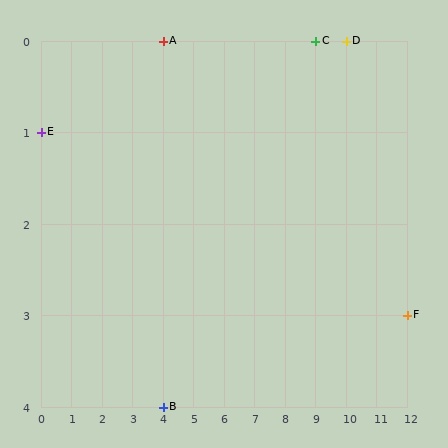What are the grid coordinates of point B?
Point B is at grid coordinates (4, 4).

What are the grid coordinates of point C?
Point C is at grid coordinates (9, 0).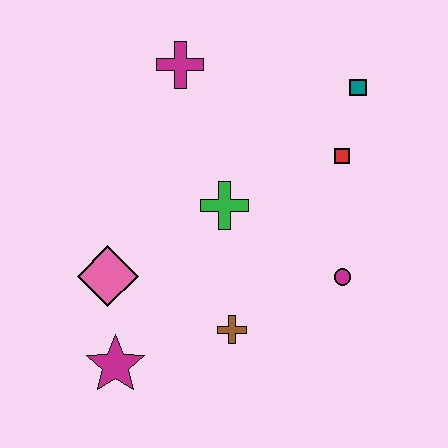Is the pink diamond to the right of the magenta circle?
No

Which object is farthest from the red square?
The magenta star is farthest from the red square.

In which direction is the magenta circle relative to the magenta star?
The magenta circle is to the right of the magenta star.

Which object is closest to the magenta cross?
The green cross is closest to the magenta cross.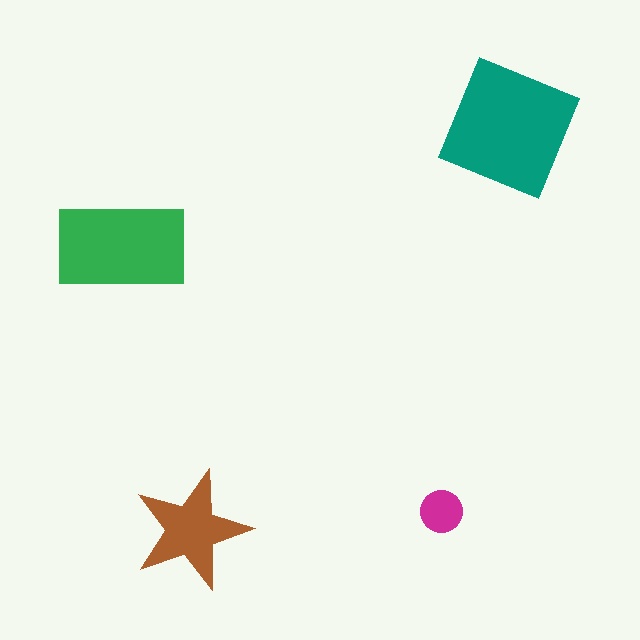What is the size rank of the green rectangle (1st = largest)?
2nd.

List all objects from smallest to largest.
The magenta circle, the brown star, the green rectangle, the teal square.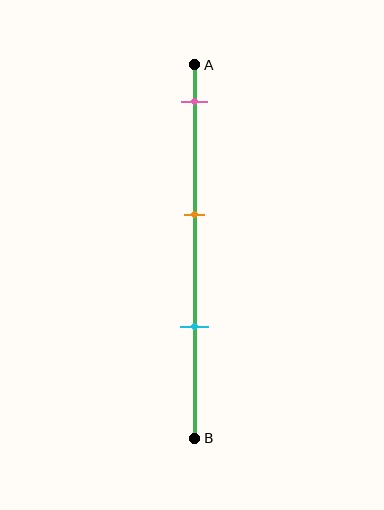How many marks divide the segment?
There are 3 marks dividing the segment.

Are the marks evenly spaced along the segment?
Yes, the marks are approximately evenly spaced.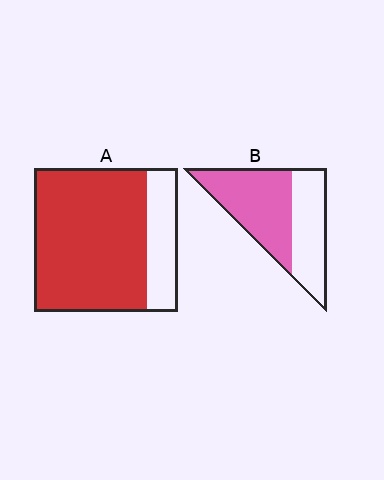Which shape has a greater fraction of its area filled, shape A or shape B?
Shape A.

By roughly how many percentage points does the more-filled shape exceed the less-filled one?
By roughly 20 percentage points (A over B).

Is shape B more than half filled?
Yes.